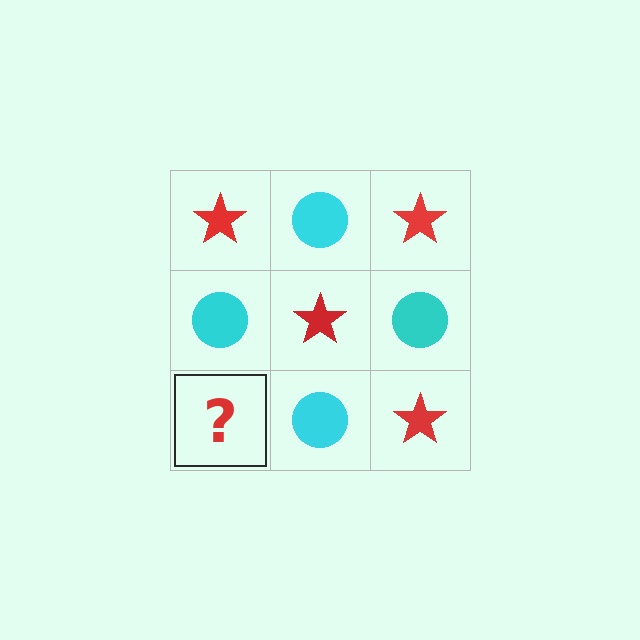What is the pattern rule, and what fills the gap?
The rule is that it alternates red star and cyan circle in a checkerboard pattern. The gap should be filled with a red star.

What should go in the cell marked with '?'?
The missing cell should contain a red star.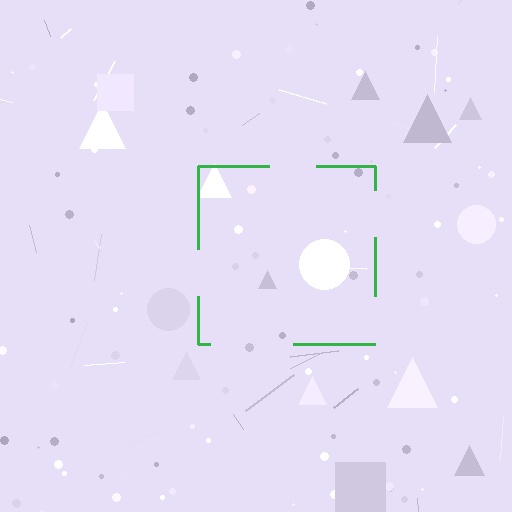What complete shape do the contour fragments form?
The contour fragments form a square.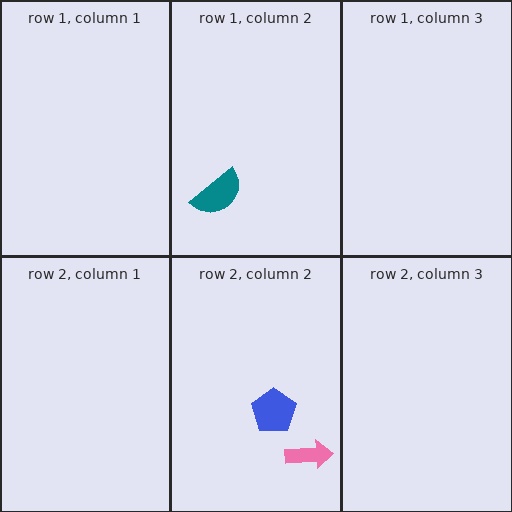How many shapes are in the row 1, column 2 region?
1.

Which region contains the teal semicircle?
The row 1, column 2 region.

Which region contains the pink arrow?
The row 2, column 2 region.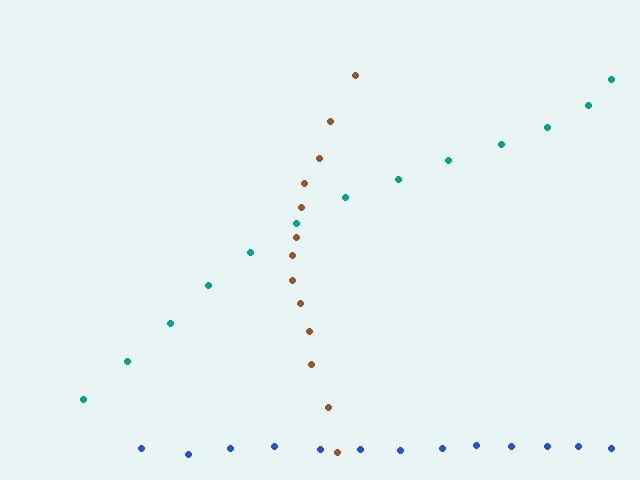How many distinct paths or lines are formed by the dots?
There are 3 distinct paths.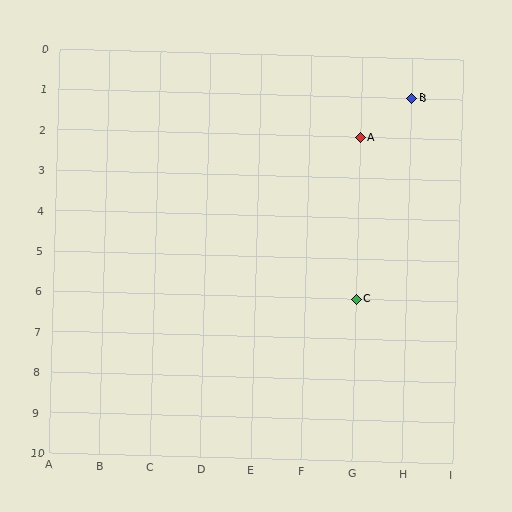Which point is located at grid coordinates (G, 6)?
Point C is at (G, 6).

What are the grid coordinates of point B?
Point B is at grid coordinates (H, 1).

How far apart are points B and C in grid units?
Points B and C are 1 column and 5 rows apart (about 5.1 grid units diagonally).